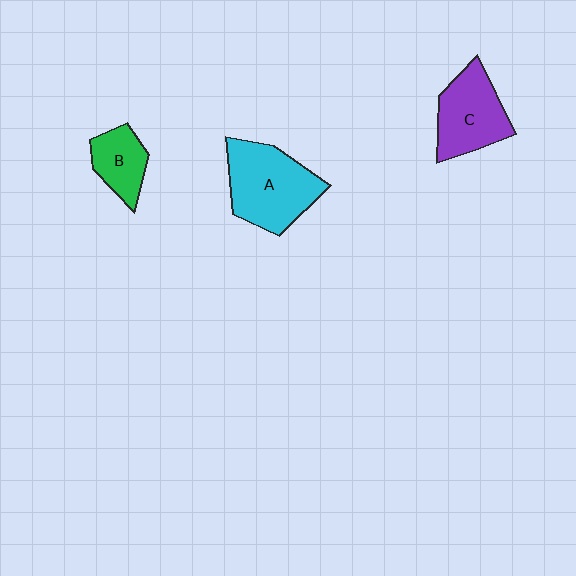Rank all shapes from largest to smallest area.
From largest to smallest: A (cyan), C (purple), B (green).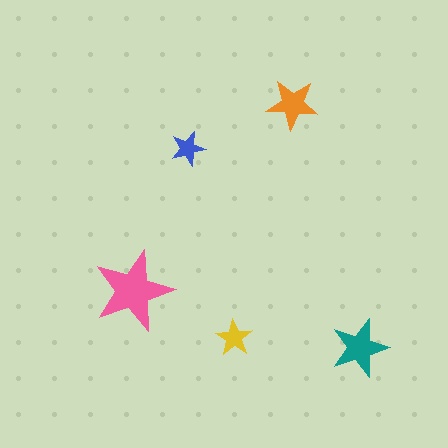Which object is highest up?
The orange star is topmost.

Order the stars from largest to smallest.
the pink one, the teal one, the orange one, the yellow one, the blue one.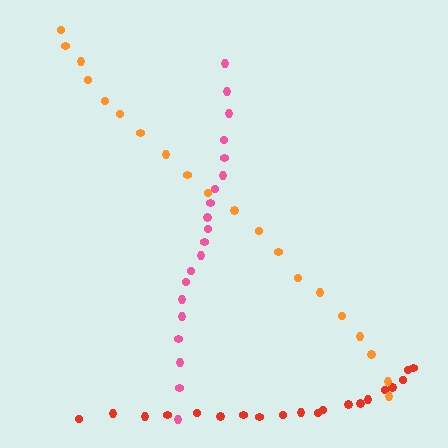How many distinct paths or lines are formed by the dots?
There are 3 distinct paths.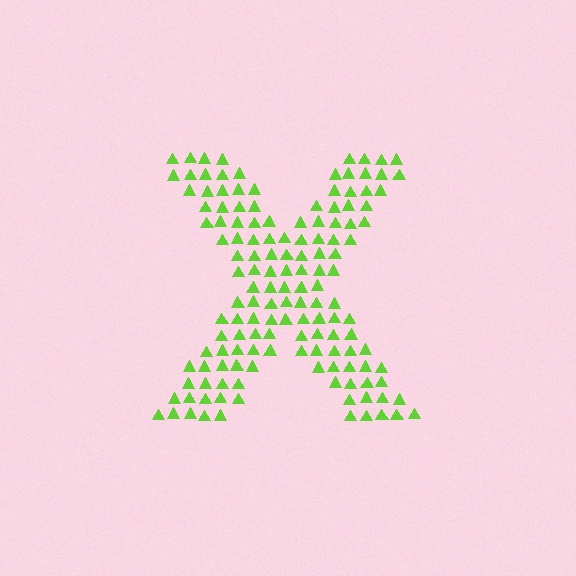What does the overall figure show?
The overall figure shows the letter X.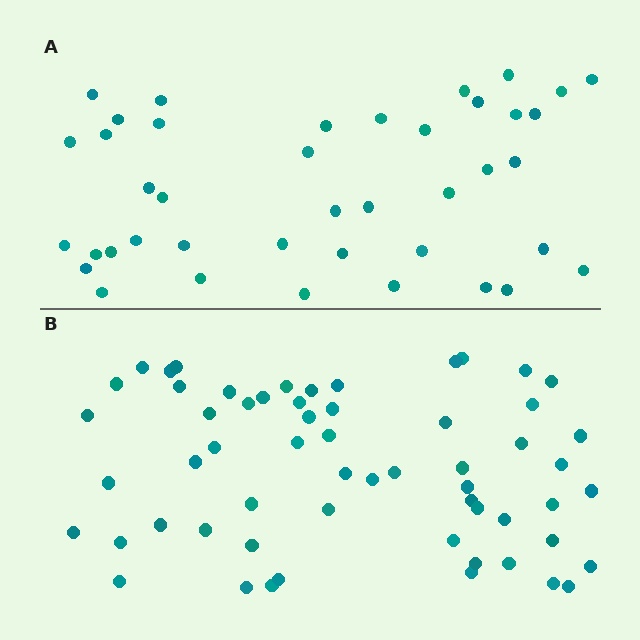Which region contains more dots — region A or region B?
Region B (the bottom region) has more dots.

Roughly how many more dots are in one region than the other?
Region B has approximately 20 more dots than region A.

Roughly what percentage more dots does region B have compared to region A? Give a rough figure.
About 45% more.